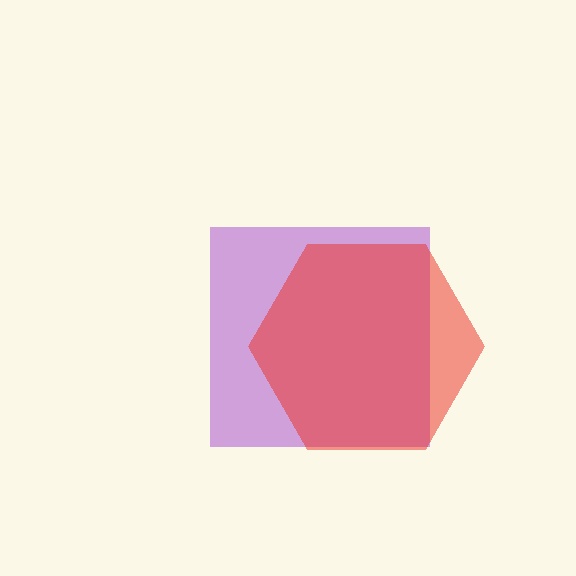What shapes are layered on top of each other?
The layered shapes are: a purple square, a red hexagon.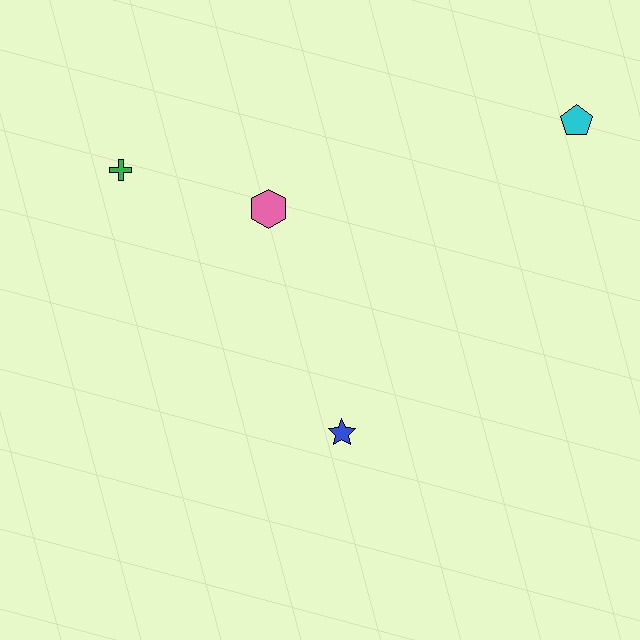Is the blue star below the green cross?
Yes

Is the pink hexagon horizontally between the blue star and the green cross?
Yes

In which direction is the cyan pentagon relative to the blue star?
The cyan pentagon is above the blue star.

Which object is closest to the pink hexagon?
The green cross is closest to the pink hexagon.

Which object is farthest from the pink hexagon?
The cyan pentagon is farthest from the pink hexagon.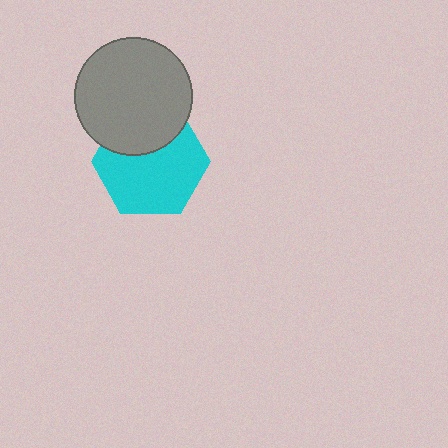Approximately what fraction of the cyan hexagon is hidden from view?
Roughly 32% of the cyan hexagon is hidden behind the gray circle.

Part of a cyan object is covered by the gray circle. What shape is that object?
It is a hexagon.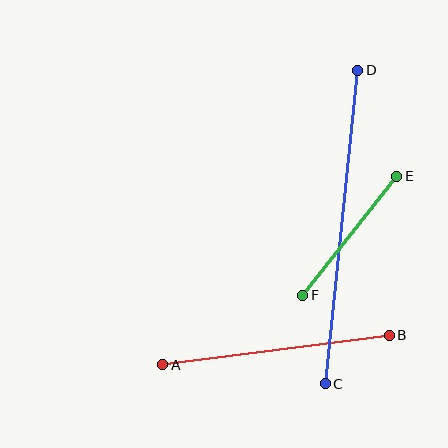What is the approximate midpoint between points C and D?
The midpoint is at approximately (341, 227) pixels.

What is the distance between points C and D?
The distance is approximately 315 pixels.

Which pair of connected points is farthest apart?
Points C and D are farthest apart.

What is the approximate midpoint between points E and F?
The midpoint is at approximately (350, 236) pixels.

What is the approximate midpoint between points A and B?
The midpoint is at approximately (276, 350) pixels.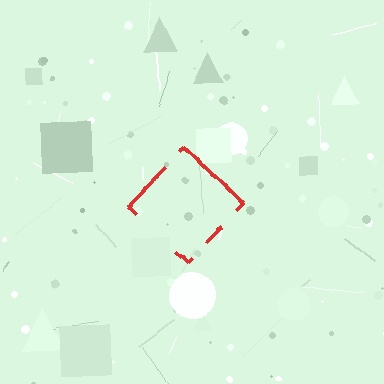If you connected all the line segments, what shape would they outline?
They would outline a diamond.